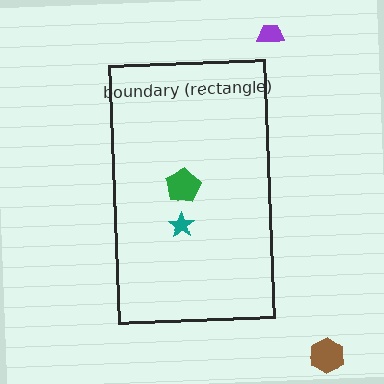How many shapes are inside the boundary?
2 inside, 2 outside.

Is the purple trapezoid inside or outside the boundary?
Outside.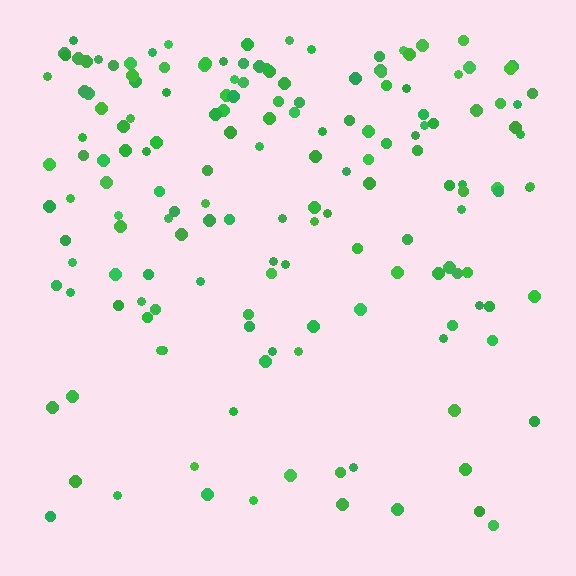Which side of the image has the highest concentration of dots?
The top.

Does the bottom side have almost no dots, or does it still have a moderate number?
Still a moderate number, just noticeably fewer than the top.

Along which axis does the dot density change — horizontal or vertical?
Vertical.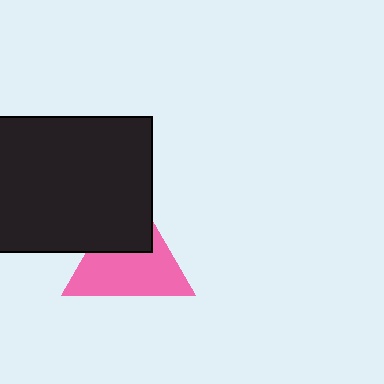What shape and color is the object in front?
The object in front is a black rectangle.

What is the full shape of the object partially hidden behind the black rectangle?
The partially hidden object is a pink triangle.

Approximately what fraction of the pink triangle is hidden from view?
Roughly 37% of the pink triangle is hidden behind the black rectangle.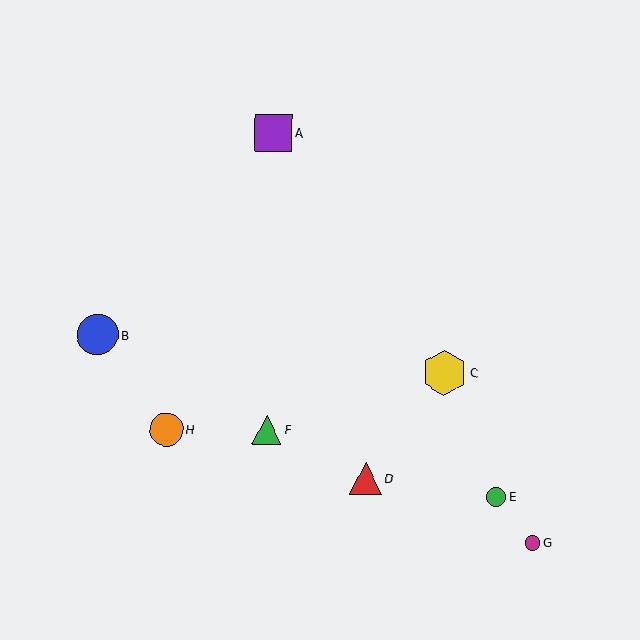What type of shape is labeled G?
Shape G is a magenta circle.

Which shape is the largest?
The yellow hexagon (labeled C) is the largest.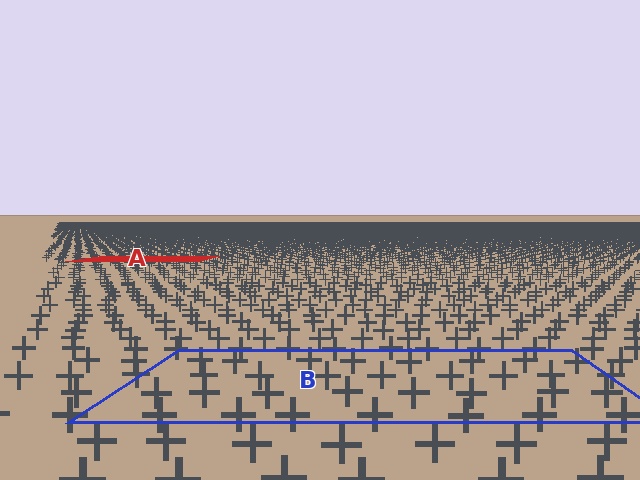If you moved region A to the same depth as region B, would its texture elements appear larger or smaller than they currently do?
They would appear larger. At a closer depth, the same texture elements are projected at a bigger on-screen size.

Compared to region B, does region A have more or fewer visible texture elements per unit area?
Region A has more texture elements per unit area — they are packed more densely because it is farther away.